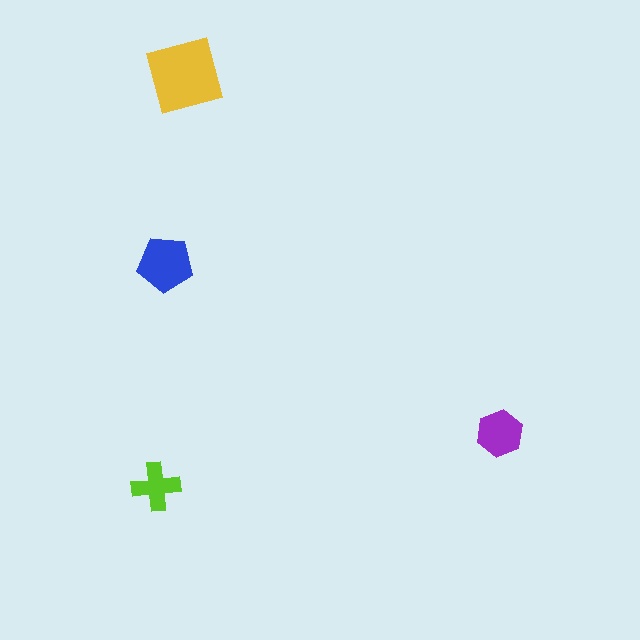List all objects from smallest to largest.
The lime cross, the purple hexagon, the blue pentagon, the yellow diamond.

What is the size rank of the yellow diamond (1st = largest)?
1st.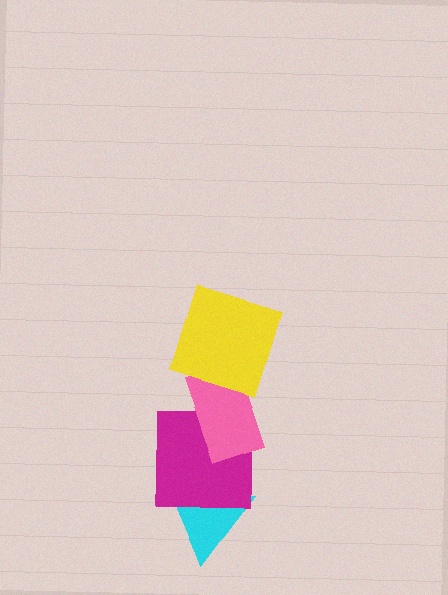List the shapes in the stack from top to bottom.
From top to bottom: the yellow square, the pink rectangle, the magenta square, the cyan triangle.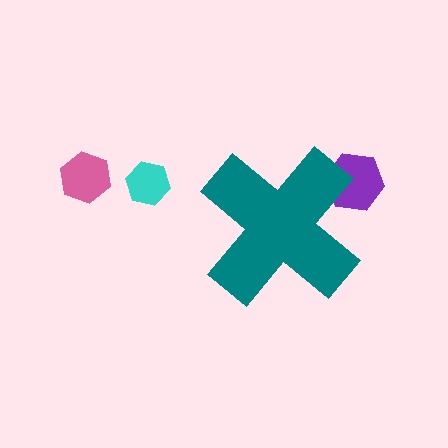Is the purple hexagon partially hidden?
Yes, the purple hexagon is partially hidden behind the teal cross.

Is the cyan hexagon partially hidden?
No, the cyan hexagon is fully visible.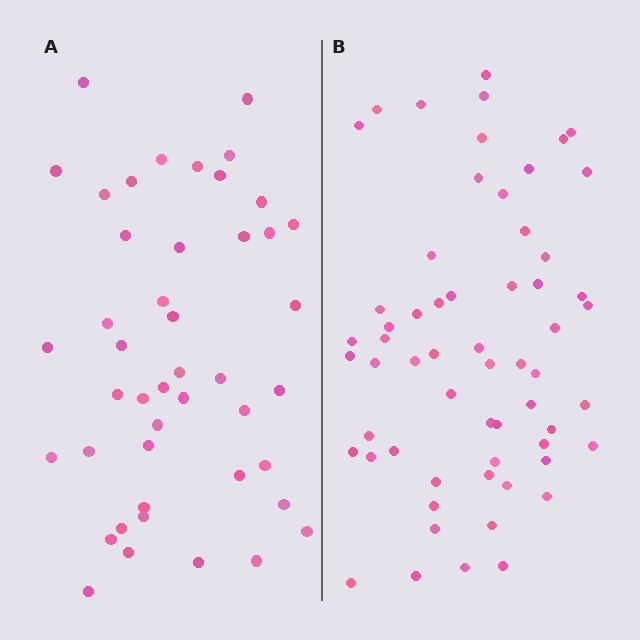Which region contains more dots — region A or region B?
Region B (the right region) has more dots.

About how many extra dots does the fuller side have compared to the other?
Region B has approximately 15 more dots than region A.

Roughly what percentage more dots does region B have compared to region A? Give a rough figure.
About 35% more.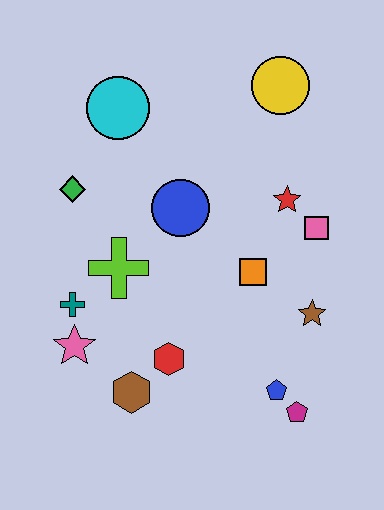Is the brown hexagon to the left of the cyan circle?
No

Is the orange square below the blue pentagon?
No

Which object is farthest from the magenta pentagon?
The cyan circle is farthest from the magenta pentagon.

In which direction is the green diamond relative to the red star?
The green diamond is to the left of the red star.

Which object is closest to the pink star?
The teal cross is closest to the pink star.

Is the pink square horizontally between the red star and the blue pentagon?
No